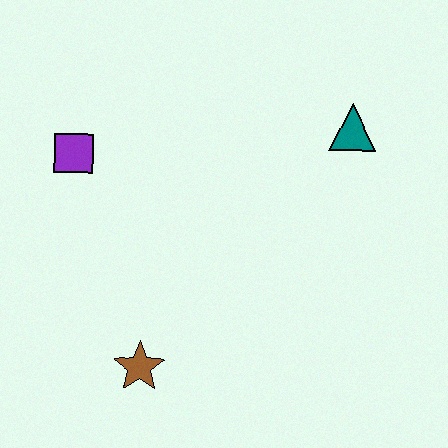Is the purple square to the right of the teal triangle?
No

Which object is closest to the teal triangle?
The purple square is closest to the teal triangle.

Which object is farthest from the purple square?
The teal triangle is farthest from the purple square.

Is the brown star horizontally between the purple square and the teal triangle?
Yes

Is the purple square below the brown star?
No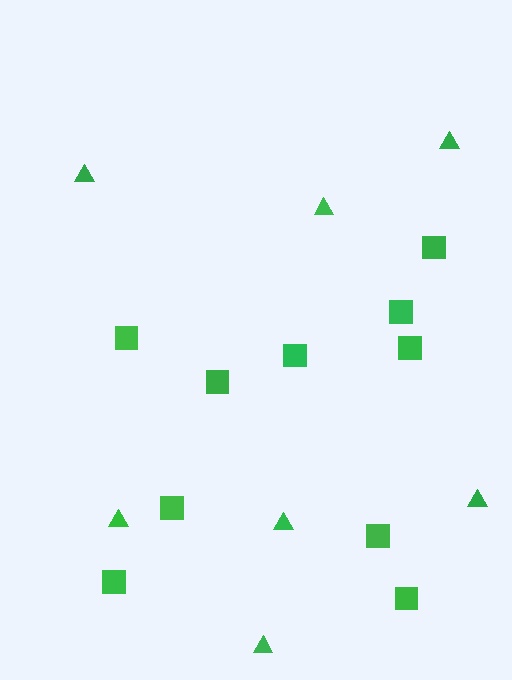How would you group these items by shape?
There are 2 groups: one group of squares (10) and one group of triangles (7).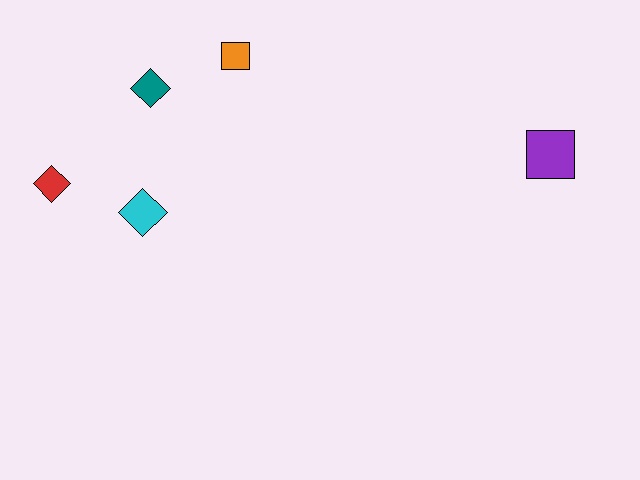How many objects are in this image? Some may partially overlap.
There are 5 objects.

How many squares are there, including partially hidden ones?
There are 2 squares.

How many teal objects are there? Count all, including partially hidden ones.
There is 1 teal object.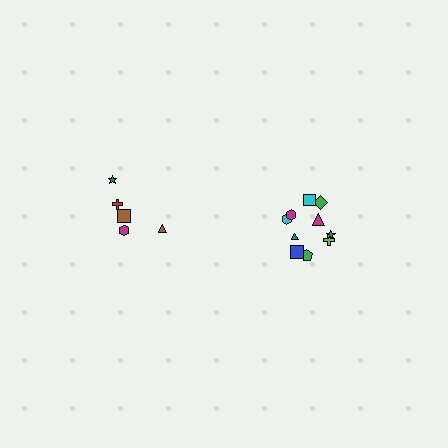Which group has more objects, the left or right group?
The right group.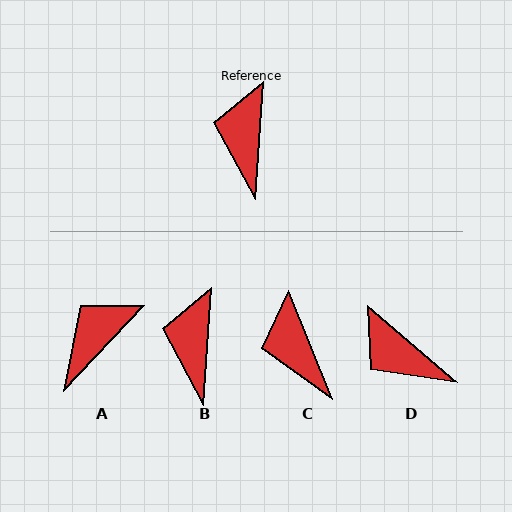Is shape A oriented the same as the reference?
No, it is off by about 39 degrees.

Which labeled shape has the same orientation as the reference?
B.